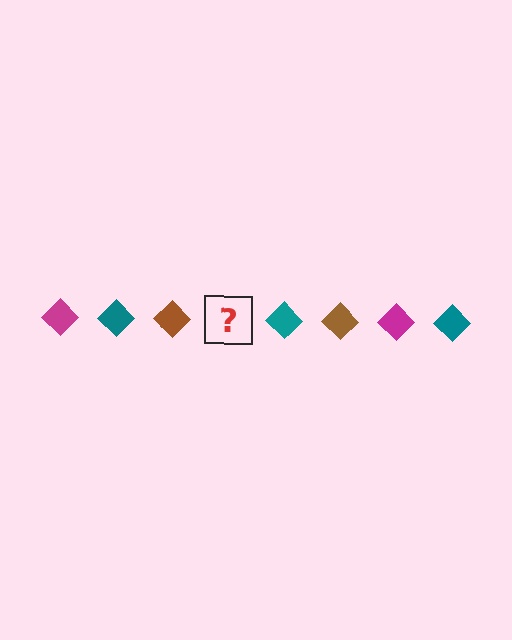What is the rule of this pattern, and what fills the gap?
The rule is that the pattern cycles through magenta, teal, brown diamonds. The gap should be filled with a magenta diamond.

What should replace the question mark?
The question mark should be replaced with a magenta diamond.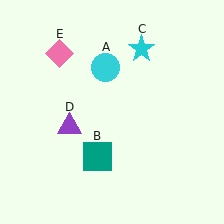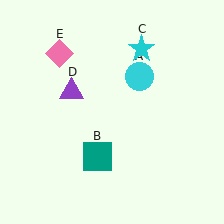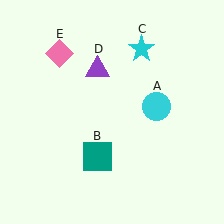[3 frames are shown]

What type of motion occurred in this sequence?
The cyan circle (object A), purple triangle (object D) rotated clockwise around the center of the scene.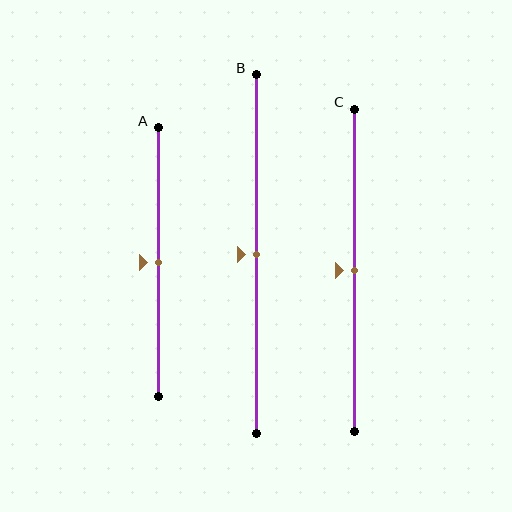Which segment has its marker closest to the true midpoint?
Segment A has its marker closest to the true midpoint.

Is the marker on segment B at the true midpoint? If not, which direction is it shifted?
Yes, the marker on segment B is at the true midpoint.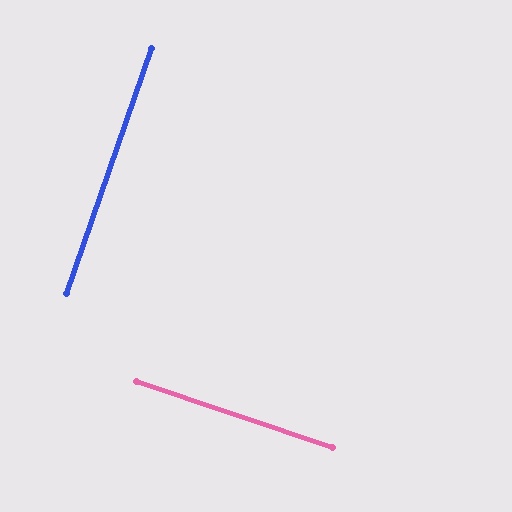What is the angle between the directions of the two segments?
Approximately 89 degrees.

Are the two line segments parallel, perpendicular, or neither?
Perpendicular — they meet at approximately 89°.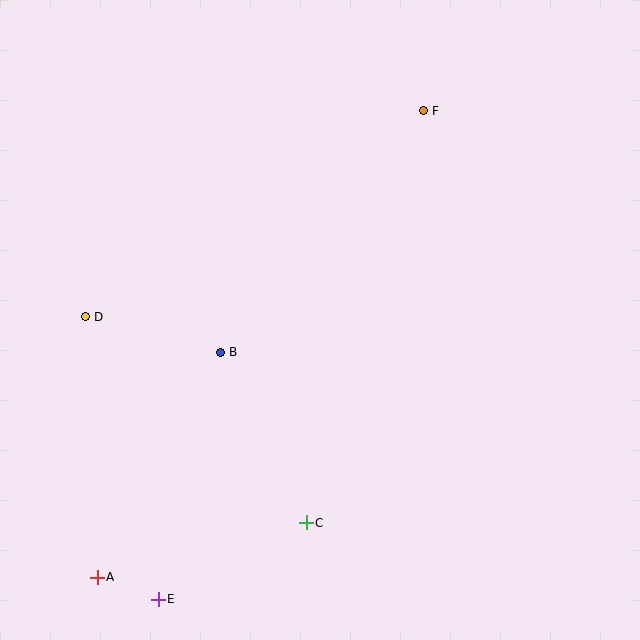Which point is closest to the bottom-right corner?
Point C is closest to the bottom-right corner.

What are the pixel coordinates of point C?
Point C is at (306, 523).